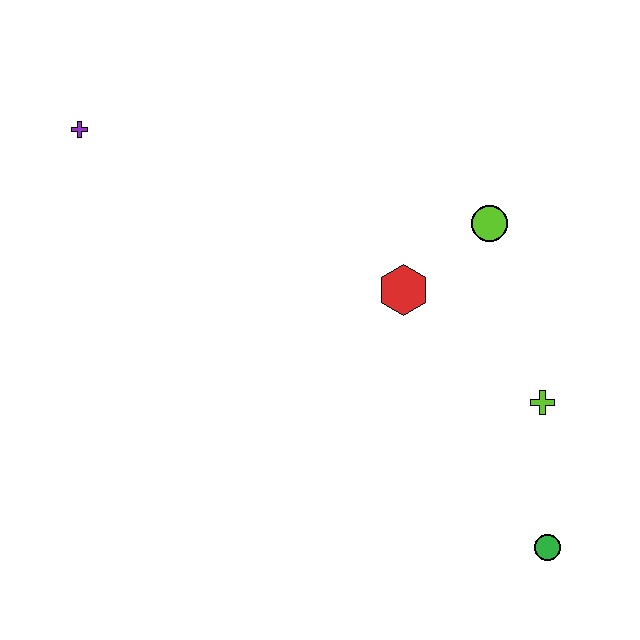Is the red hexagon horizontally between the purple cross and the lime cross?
Yes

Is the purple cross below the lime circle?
No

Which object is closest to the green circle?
The lime cross is closest to the green circle.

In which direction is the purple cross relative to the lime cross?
The purple cross is to the left of the lime cross.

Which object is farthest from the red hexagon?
The purple cross is farthest from the red hexagon.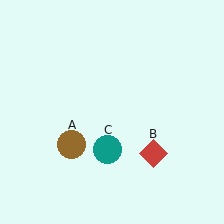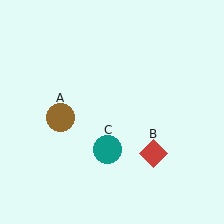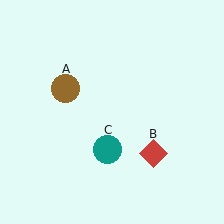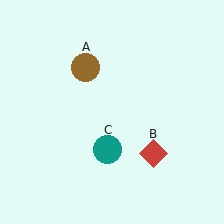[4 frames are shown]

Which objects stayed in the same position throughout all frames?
Red diamond (object B) and teal circle (object C) remained stationary.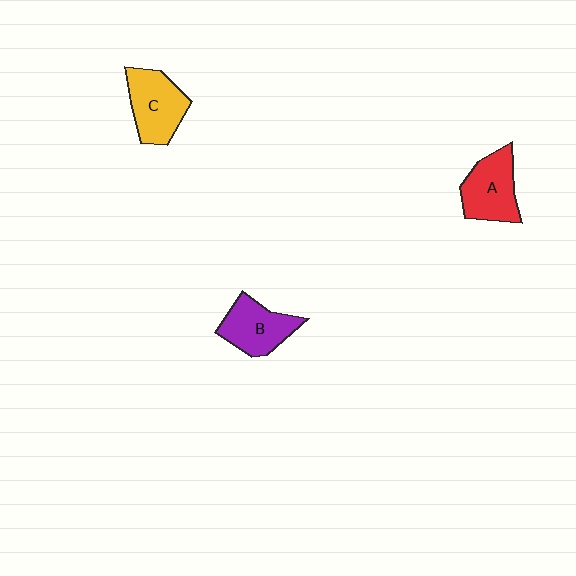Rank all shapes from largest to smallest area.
From largest to smallest: C (yellow), A (red), B (purple).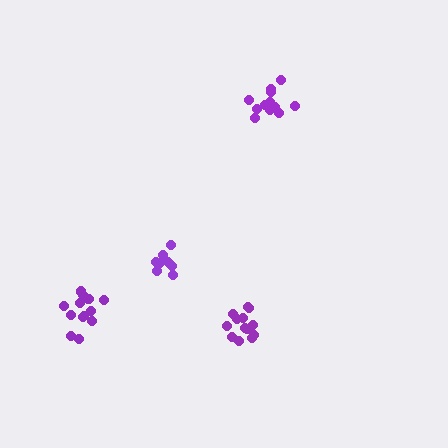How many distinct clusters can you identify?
There are 4 distinct clusters.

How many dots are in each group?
Group 1: 8 dots, Group 2: 13 dots, Group 3: 14 dots, Group 4: 13 dots (48 total).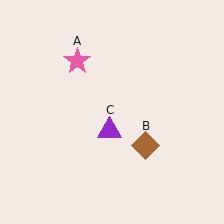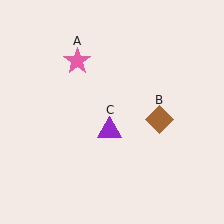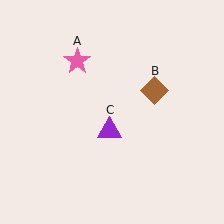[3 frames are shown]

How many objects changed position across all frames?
1 object changed position: brown diamond (object B).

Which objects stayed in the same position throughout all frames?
Pink star (object A) and purple triangle (object C) remained stationary.